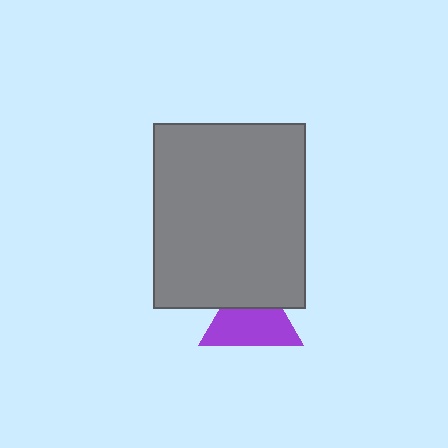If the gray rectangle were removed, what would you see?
You would see the complete purple triangle.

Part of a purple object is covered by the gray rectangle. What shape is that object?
It is a triangle.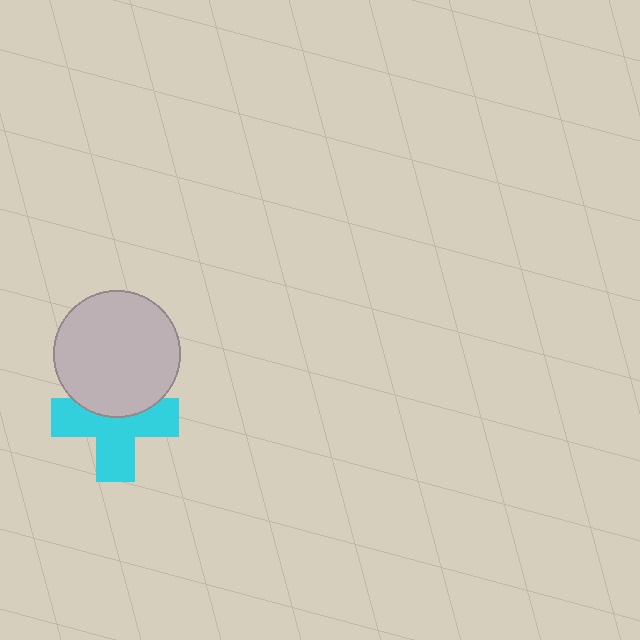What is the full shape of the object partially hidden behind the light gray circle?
The partially hidden object is a cyan cross.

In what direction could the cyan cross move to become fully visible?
The cyan cross could move down. That would shift it out from behind the light gray circle entirely.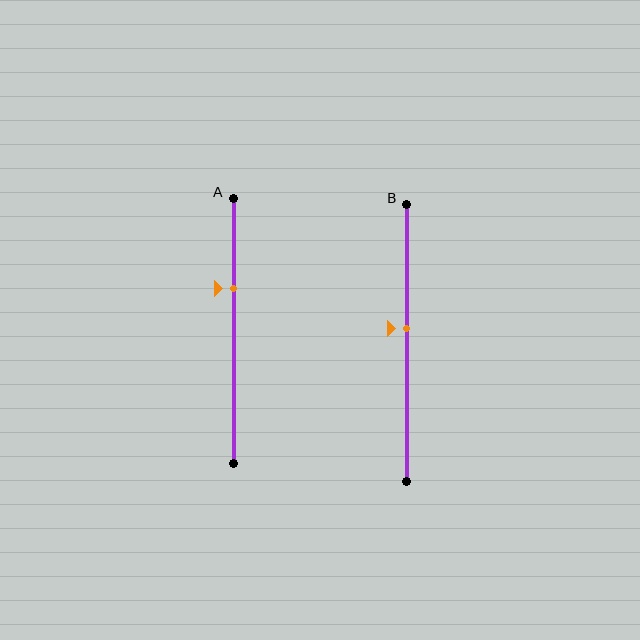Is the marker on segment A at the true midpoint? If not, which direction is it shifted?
No, the marker on segment A is shifted upward by about 16% of the segment length.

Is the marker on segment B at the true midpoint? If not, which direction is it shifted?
No, the marker on segment B is shifted upward by about 6% of the segment length.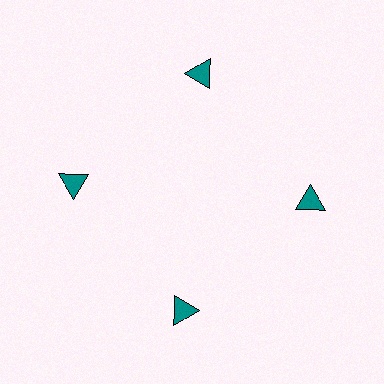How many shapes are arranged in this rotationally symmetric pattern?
There are 4 shapes, arranged in 4 groups of 1.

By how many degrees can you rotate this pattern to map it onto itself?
The pattern maps onto itself every 90 degrees of rotation.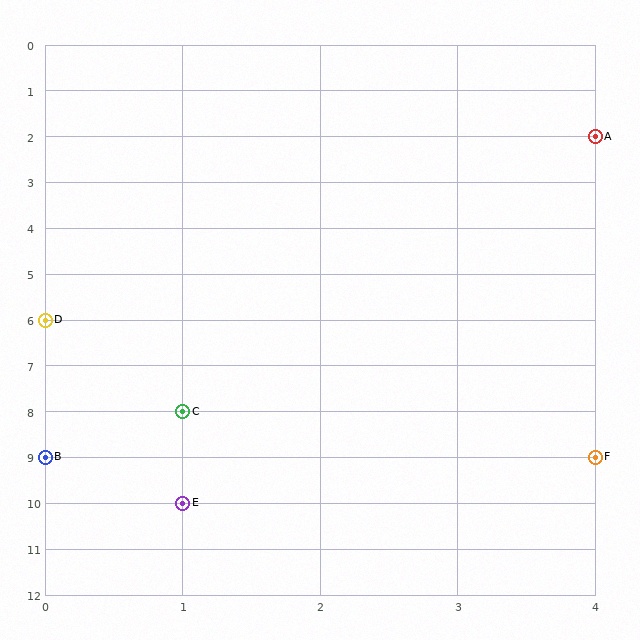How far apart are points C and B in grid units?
Points C and B are 1 column and 1 row apart (about 1.4 grid units diagonally).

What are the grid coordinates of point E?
Point E is at grid coordinates (1, 10).